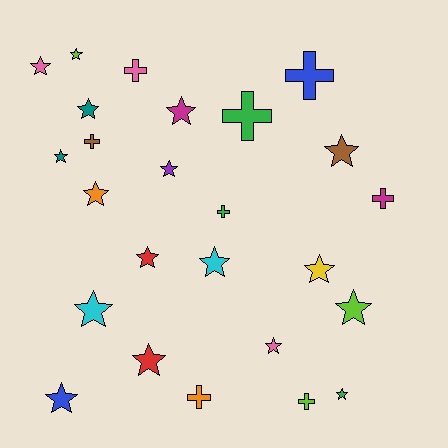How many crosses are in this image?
There are 8 crosses.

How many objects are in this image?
There are 25 objects.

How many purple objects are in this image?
There is 1 purple object.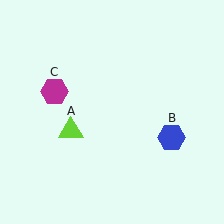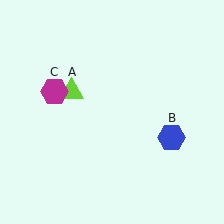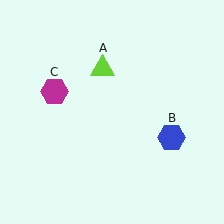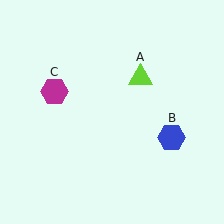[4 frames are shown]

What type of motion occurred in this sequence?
The lime triangle (object A) rotated clockwise around the center of the scene.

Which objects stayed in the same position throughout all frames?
Blue hexagon (object B) and magenta hexagon (object C) remained stationary.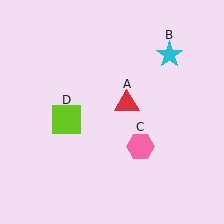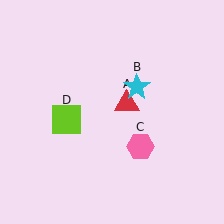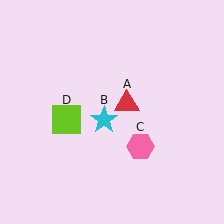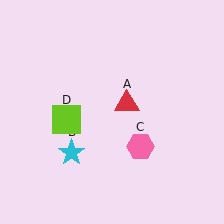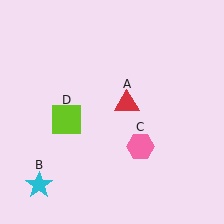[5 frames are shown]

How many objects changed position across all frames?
1 object changed position: cyan star (object B).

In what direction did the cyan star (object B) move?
The cyan star (object B) moved down and to the left.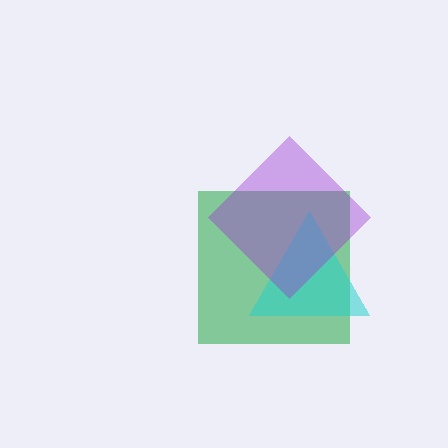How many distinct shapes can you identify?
There are 3 distinct shapes: a green square, a cyan triangle, a purple diamond.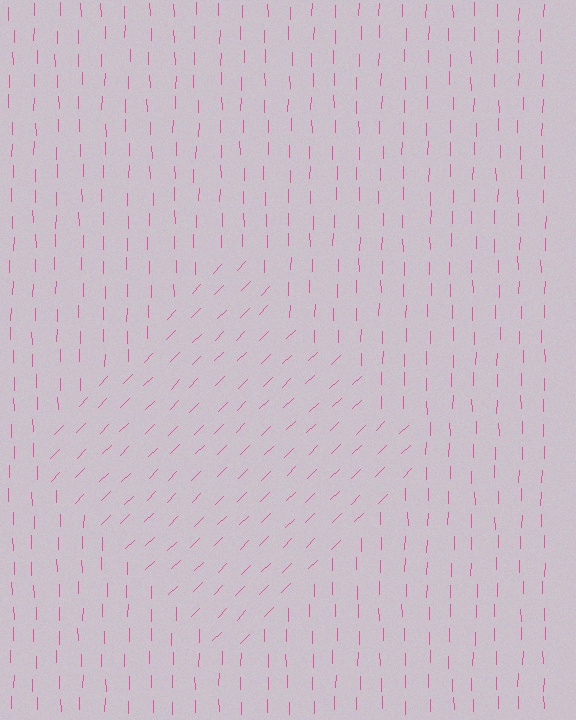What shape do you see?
I see a diamond.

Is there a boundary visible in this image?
Yes, there is a texture boundary formed by a change in line orientation.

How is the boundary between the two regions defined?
The boundary is defined purely by a change in line orientation (approximately 45 degrees difference). All lines are the same color and thickness.